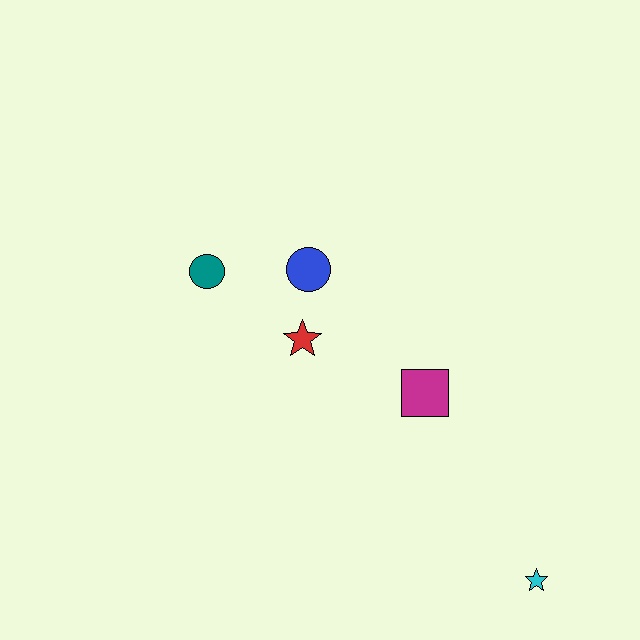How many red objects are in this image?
There is 1 red object.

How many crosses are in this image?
There are no crosses.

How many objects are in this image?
There are 5 objects.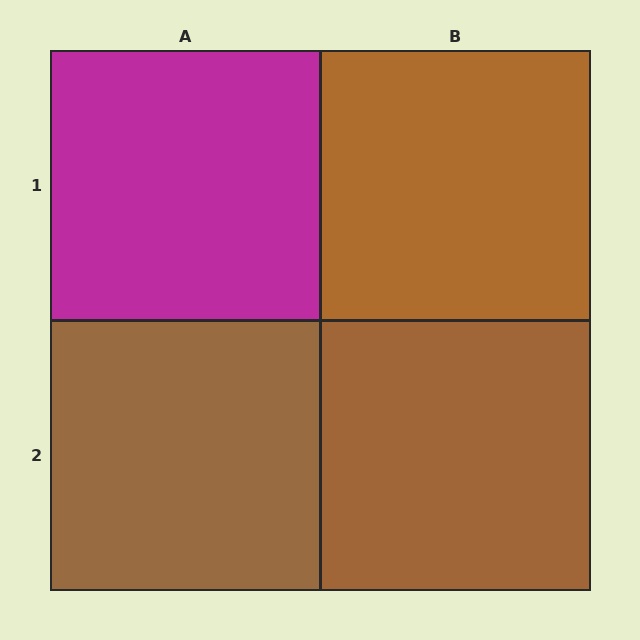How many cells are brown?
3 cells are brown.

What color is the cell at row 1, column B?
Brown.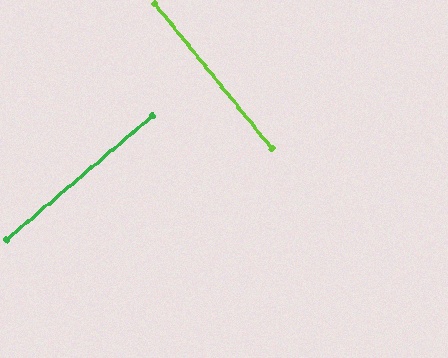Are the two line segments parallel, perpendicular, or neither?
Perpendicular — they meet at approximately 89°.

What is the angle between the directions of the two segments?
Approximately 89 degrees.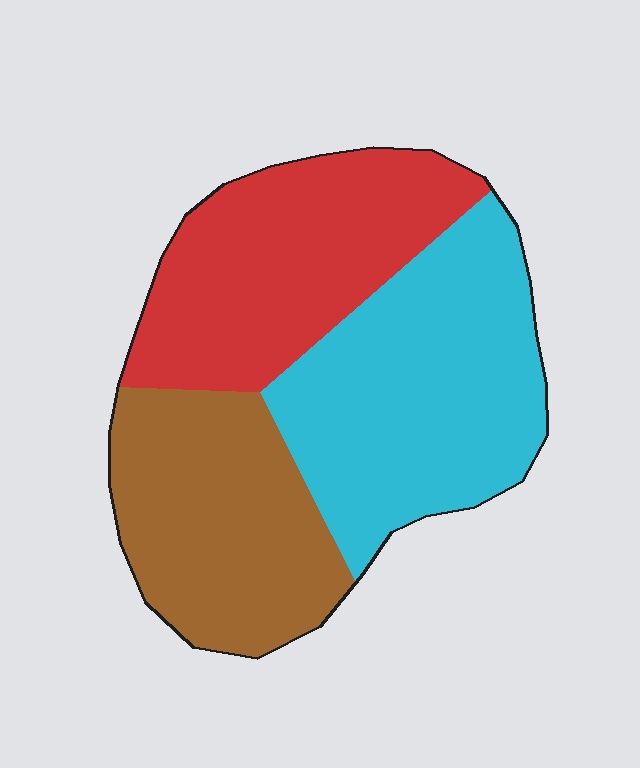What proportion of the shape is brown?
Brown covers 29% of the shape.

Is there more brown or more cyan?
Cyan.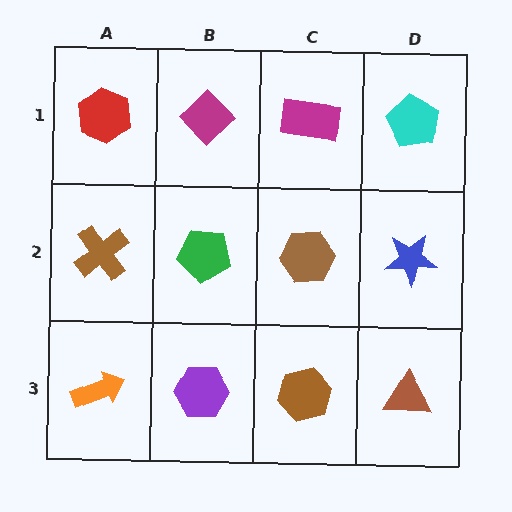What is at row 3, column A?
An orange arrow.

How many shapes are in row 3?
4 shapes.